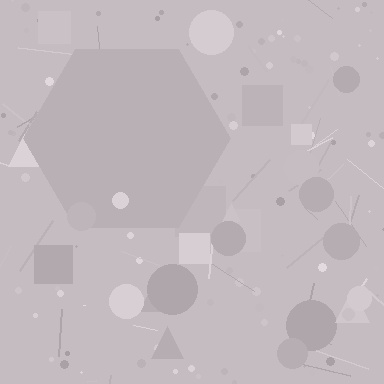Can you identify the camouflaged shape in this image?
The camouflaged shape is a hexagon.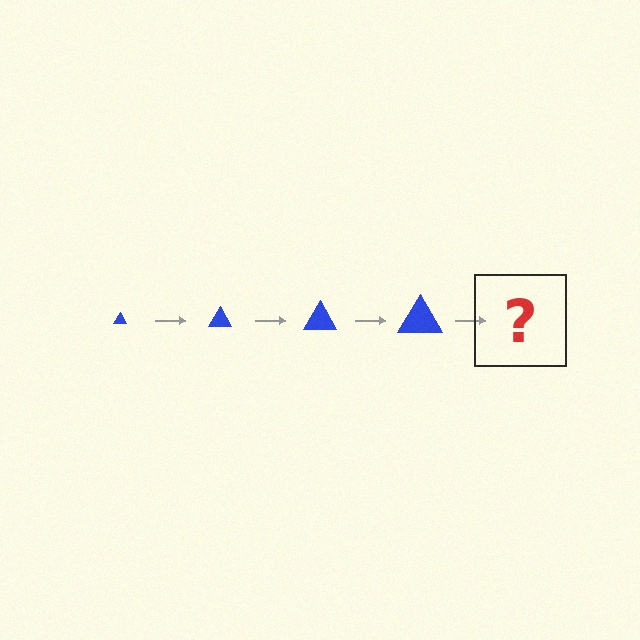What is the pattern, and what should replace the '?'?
The pattern is that the triangle gets progressively larger each step. The '?' should be a blue triangle, larger than the previous one.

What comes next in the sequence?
The next element should be a blue triangle, larger than the previous one.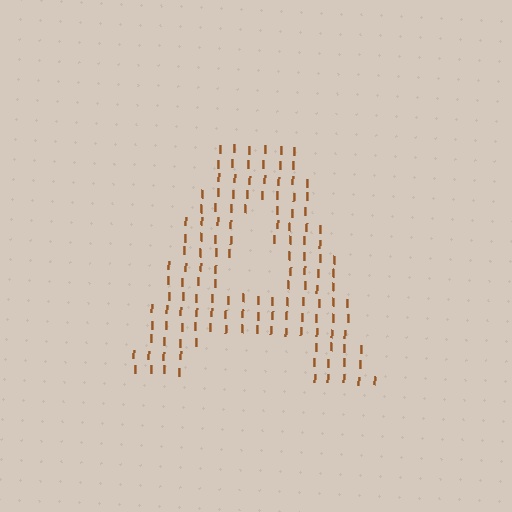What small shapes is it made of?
It is made of small letter I's.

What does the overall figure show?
The overall figure shows the letter A.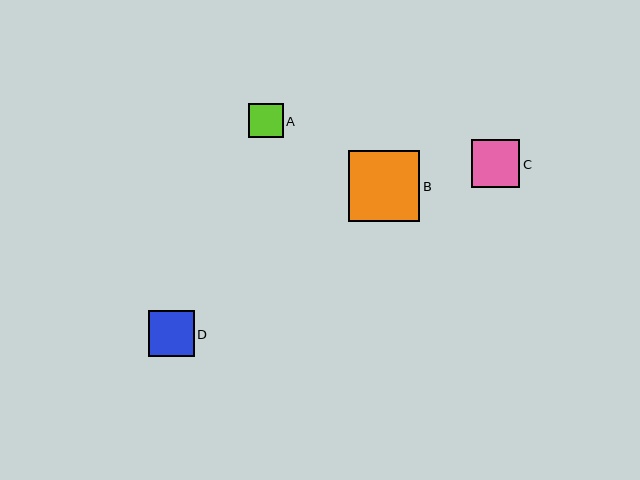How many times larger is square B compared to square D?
Square B is approximately 1.6 times the size of square D.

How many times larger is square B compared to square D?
Square B is approximately 1.6 times the size of square D.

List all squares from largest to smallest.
From largest to smallest: B, C, D, A.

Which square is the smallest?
Square A is the smallest with a size of approximately 35 pixels.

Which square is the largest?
Square B is the largest with a size of approximately 72 pixels.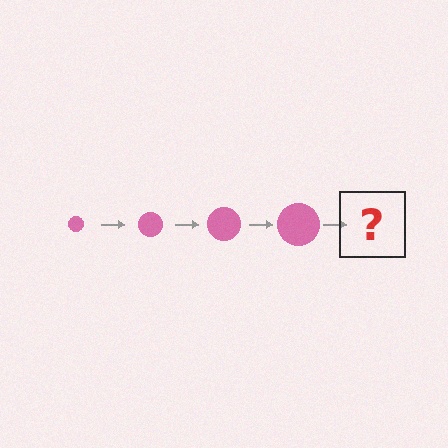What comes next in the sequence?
The next element should be a pink circle, larger than the previous one.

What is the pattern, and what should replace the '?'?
The pattern is that the circle gets progressively larger each step. The '?' should be a pink circle, larger than the previous one.